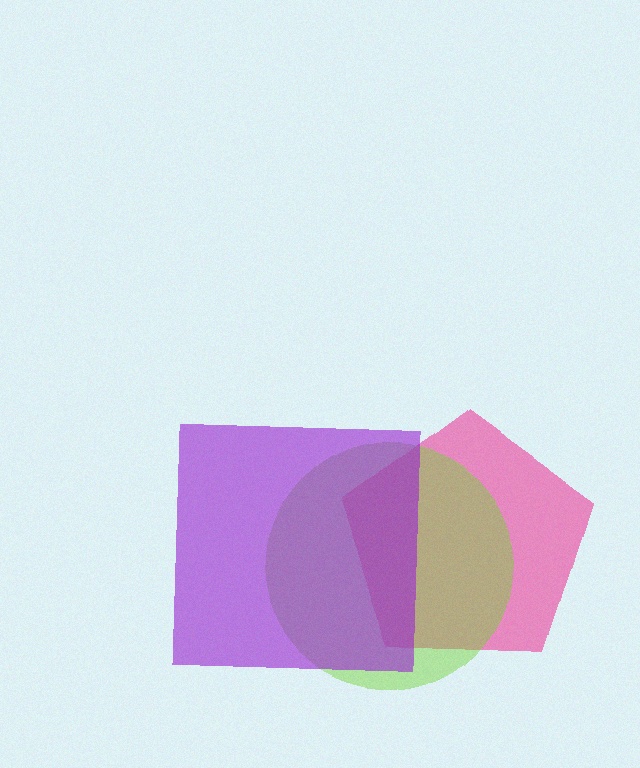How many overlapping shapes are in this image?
There are 3 overlapping shapes in the image.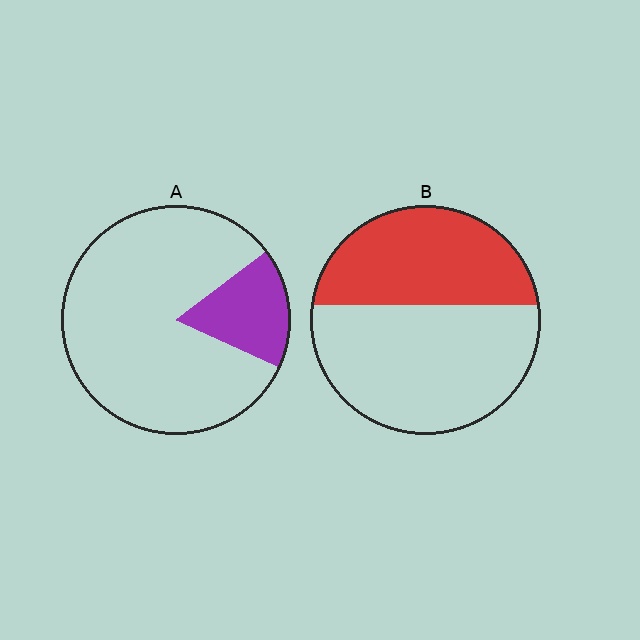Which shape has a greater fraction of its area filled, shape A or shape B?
Shape B.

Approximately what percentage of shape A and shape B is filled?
A is approximately 15% and B is approximately 40%.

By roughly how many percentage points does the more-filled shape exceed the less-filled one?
By roughly 25 percentage points (B over A).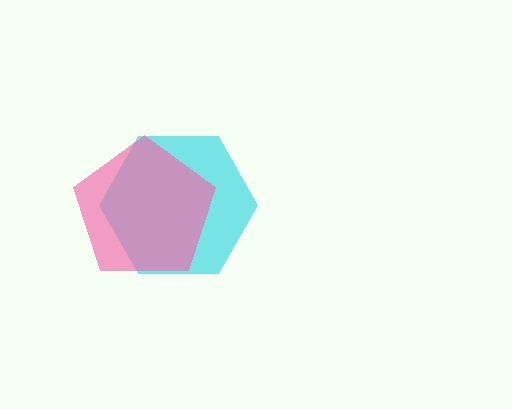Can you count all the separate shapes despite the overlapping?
Yes, there are 2 separate shapes.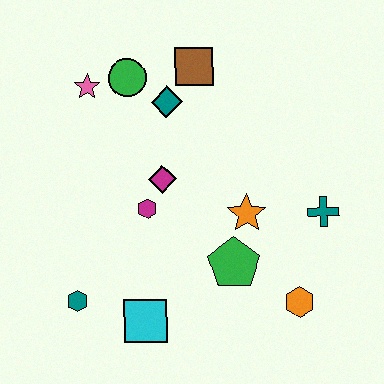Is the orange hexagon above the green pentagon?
No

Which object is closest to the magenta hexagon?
The magenta diamond is closest to the magenta hexagon.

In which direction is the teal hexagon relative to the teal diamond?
The teal hexagon is below the teal diamond.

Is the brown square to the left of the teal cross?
Yes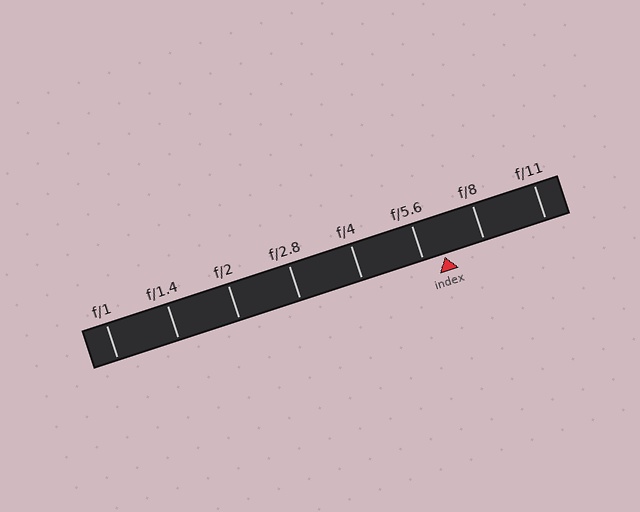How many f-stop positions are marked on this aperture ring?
There are 8 f-stop positions marked.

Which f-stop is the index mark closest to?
The index mark is closest to f/5.6.